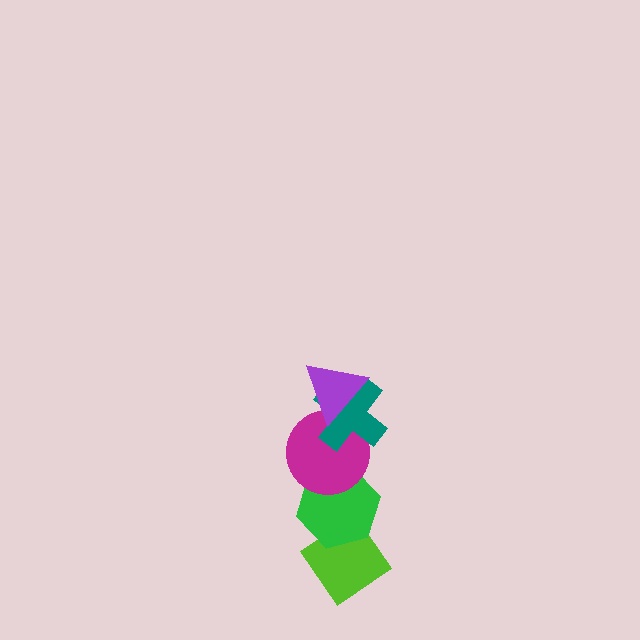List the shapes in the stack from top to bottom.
From top to bottom: the purple triangle, the teal cross, the magenta circle, the green hexagon, the lime diamond.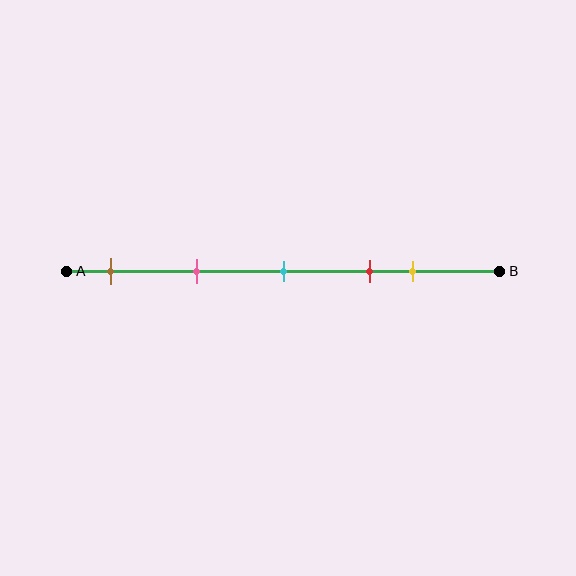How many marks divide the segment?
There are 5 marks dividing the segment.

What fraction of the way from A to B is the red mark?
The red mark is approximately 70% (0.7) of the way from A to B.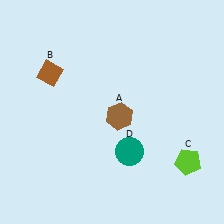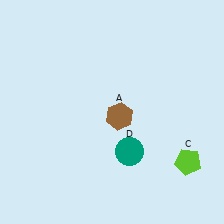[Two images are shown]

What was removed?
The brown diamond (B) was removed in Image 2.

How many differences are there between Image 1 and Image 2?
There is 1 difference between the two images.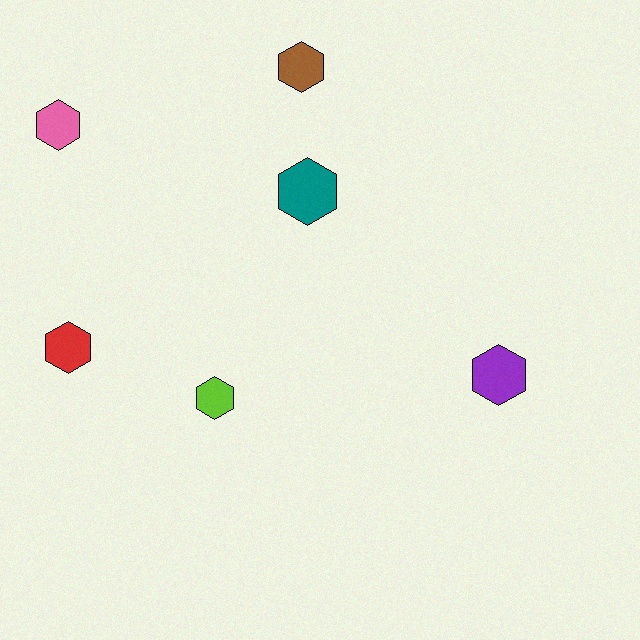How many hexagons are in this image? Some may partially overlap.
There are 6 hexagons.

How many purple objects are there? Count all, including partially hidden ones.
There is 1 purple object.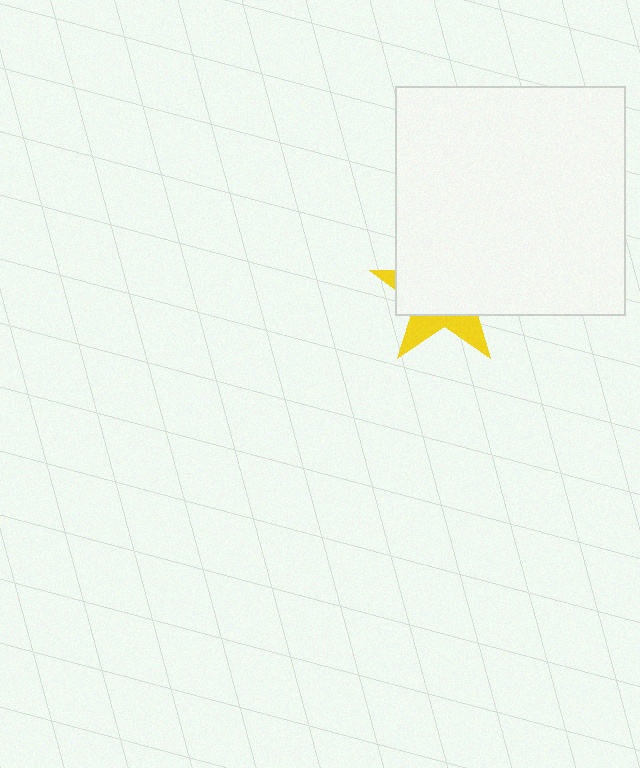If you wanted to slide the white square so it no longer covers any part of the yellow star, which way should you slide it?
Slide it up — that is the most direct way to separate the two shapes.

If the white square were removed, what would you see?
You would see the complete yellow star.